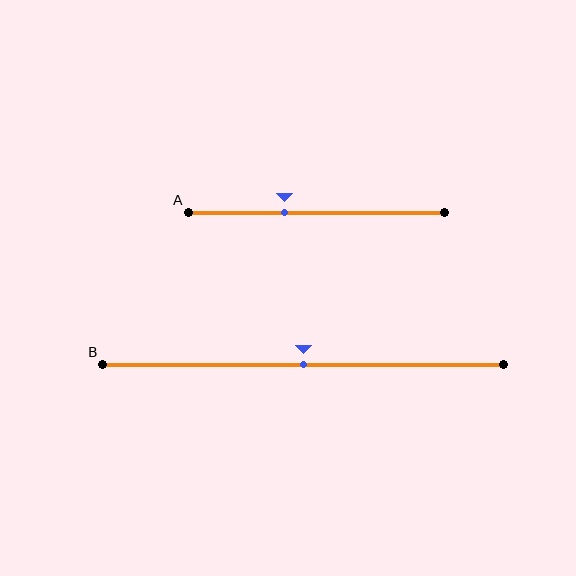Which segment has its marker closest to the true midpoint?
Segment B has its marker closest to the true midpoint.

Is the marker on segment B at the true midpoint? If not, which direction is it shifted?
Yes, the marker on segment B is at the true midpoint.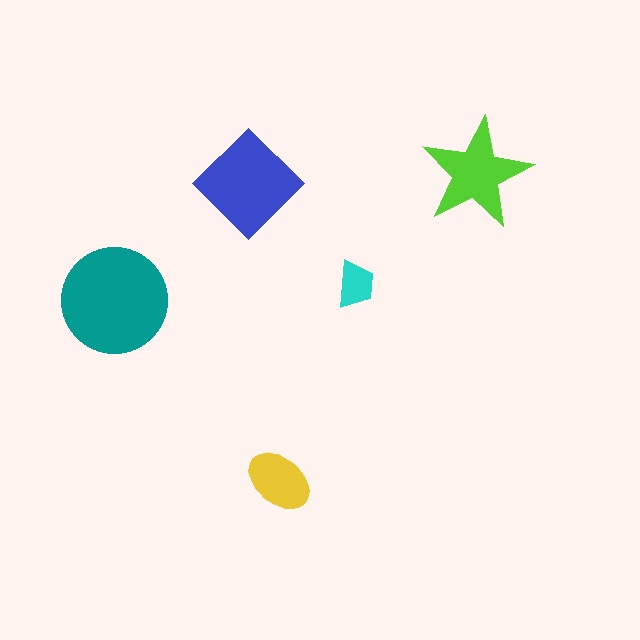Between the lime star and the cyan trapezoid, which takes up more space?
The lime star.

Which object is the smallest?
The cyan trapezoid.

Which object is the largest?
The teal circle.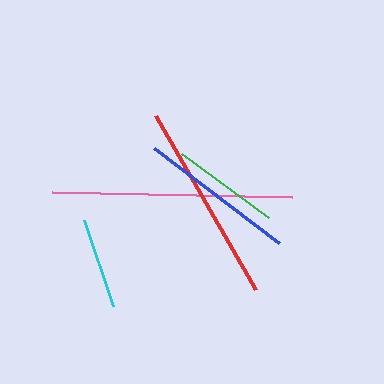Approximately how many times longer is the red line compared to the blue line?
The red line is approximately 1.3 times the length of the blue line.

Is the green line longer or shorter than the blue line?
The blue line is longer than the green line.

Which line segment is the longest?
The pink line is the longest at approximately 240 pixels.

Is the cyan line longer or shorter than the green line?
The green line is longer than the cyan line.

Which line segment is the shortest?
The cyan line is the shortest at approximately 91 pixels.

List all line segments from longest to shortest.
From longest to shortest: pink, red, blue, green, cyan.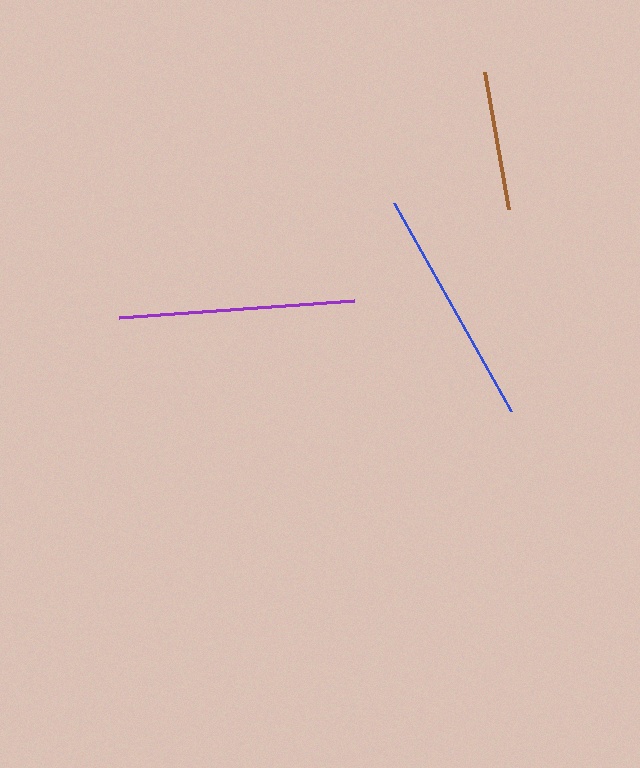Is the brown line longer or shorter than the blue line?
The blue line is longer than the brown line.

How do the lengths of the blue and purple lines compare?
The blue and purple lines are approximately the same length.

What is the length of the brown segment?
The brown segment is approximately 139 pixels long.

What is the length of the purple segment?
The purple segment is approximately 236 pixels long.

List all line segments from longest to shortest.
From longest to shortest: blue, purple, brown.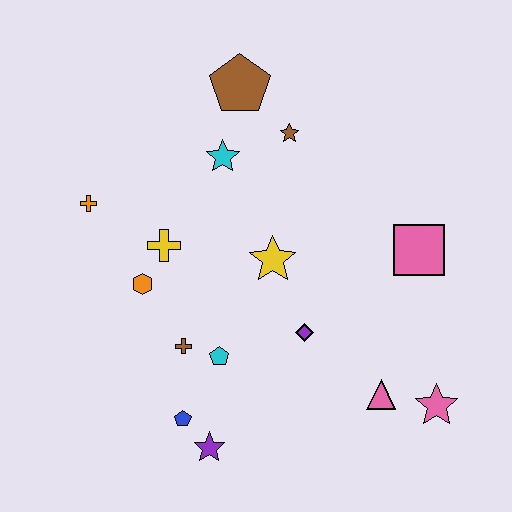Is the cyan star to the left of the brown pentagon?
Yes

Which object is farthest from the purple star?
The brown pentagon is farthest from the purple star.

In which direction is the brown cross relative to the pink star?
The brown cross is to the left of the pink star.